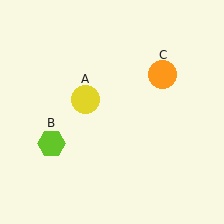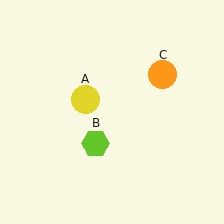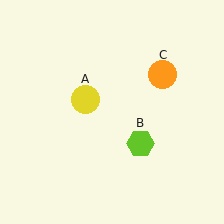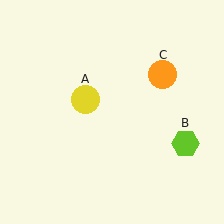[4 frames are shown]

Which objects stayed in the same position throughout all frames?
Yellow circle (object A) and orange circle (object C) remained stationary.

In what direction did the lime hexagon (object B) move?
The lime hexagon (object B) moved right.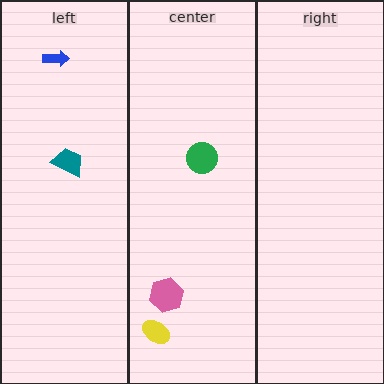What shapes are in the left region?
The teal trapezoid, the blue arrow.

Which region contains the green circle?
The center region.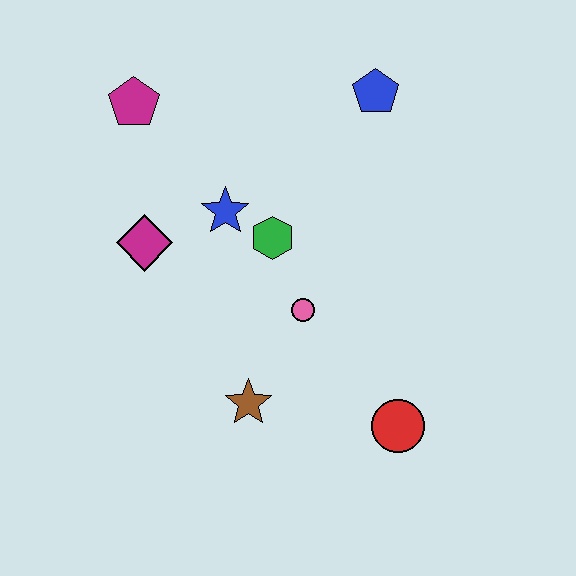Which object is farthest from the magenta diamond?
The red circle is farthest from the magenta diamond.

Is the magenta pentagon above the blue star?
Yes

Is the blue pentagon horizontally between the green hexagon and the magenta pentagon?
No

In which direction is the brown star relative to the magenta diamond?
The brown star is below the magenta diamond.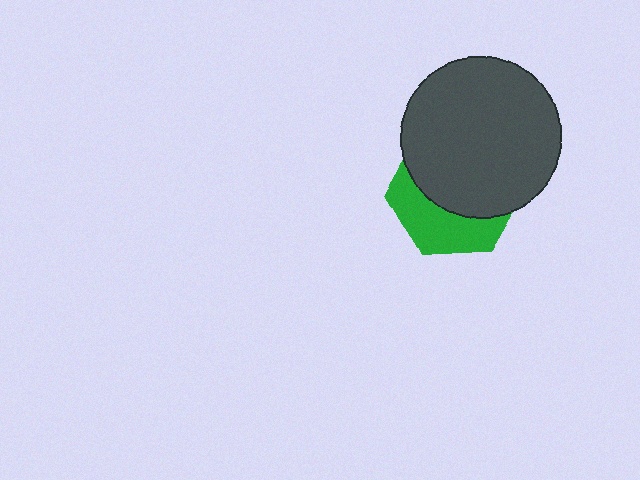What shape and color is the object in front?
The object in front is a dark gray circle.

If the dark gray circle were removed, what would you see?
You would see the complete green hexagon.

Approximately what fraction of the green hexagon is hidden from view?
Roughly 61% of the green hexagon is hidden behind the dark gray circle.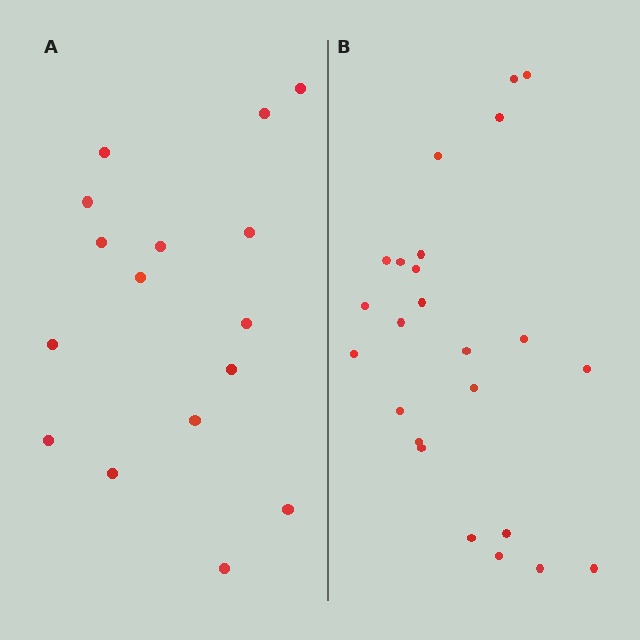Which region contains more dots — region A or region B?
Region B (the right region) has more dots.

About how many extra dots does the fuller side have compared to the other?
Region B has roughly 8 or so more dots than region A.